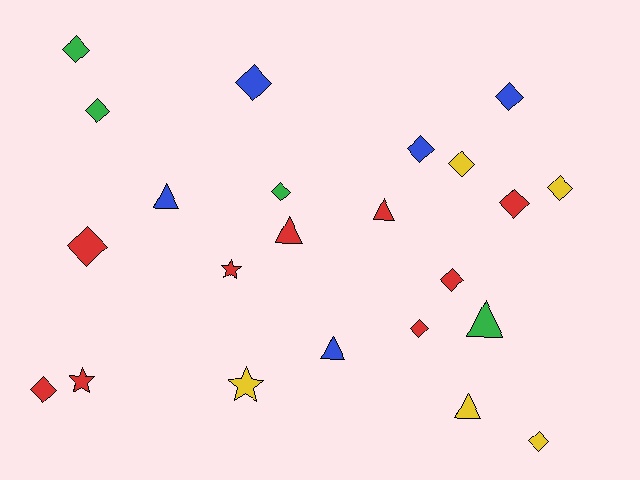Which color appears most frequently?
Red, with 9 objects.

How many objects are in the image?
There are 23 objects.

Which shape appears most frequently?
Diamond, with 14 objects.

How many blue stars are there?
There are no blue stars.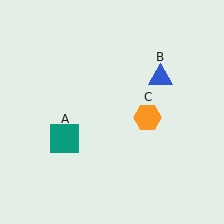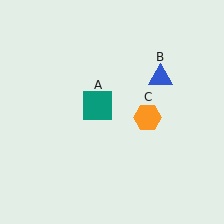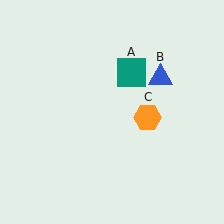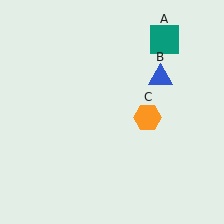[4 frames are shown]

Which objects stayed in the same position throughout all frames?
Blue triangle (object B) and orange hexagon (object C) remained stationary.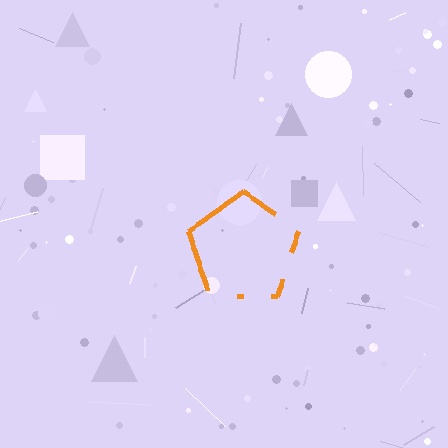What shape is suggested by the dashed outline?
The dashed outline suggests a pentagon.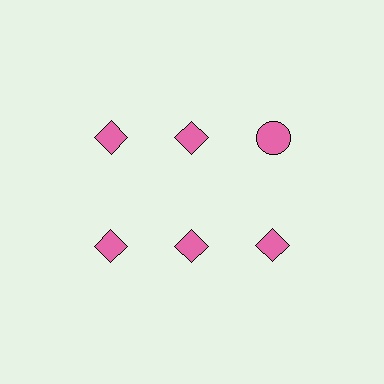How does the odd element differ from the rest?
It has a different shape: circle instead of diamond.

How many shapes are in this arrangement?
There are 6 shapes arranged in a grid pattern.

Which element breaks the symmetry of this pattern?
The pink circle in the top row, center column breaks the symmetry. All other shapes are pink diamonds.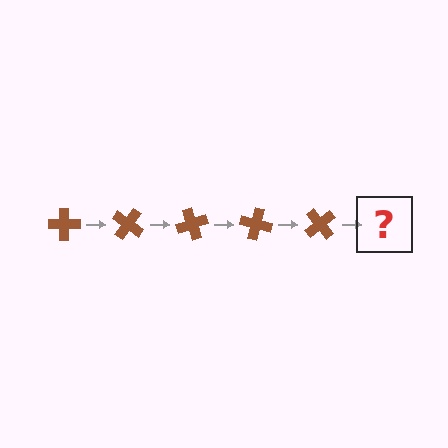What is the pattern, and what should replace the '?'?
The pattern is that the cross rotates 35 degrees each step. The '?' should be a brown cross rotated 175 degrees.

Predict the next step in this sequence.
The next step is a brown cross rotated 175 degrees.